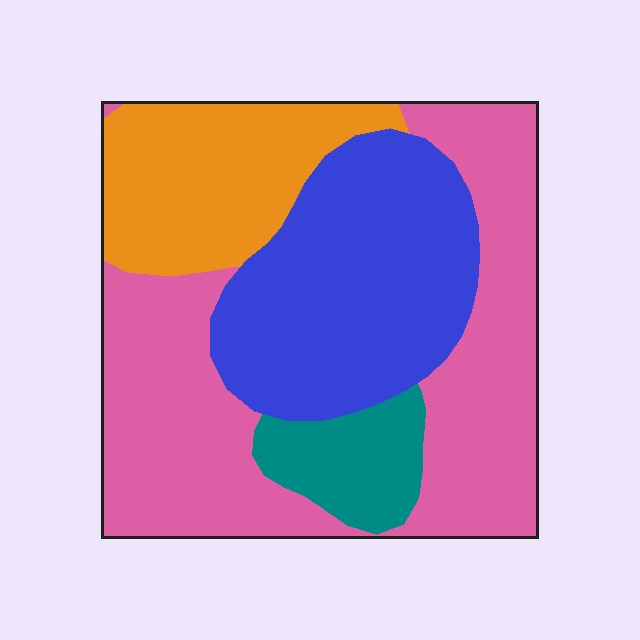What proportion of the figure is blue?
Blue covers roughly 30% of the figure.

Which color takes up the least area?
Teal, at roughly 10%.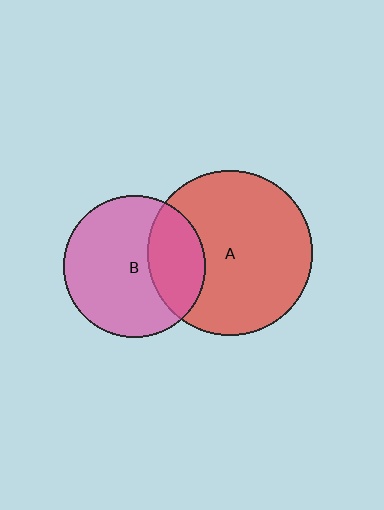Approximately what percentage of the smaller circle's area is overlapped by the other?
Approximately 30%.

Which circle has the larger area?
Circle A (red).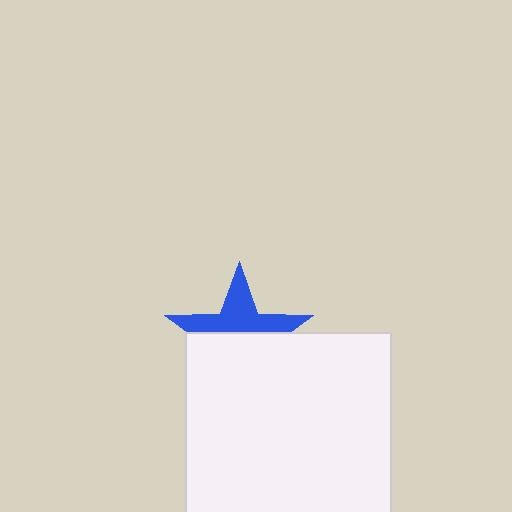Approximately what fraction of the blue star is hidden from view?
Roughly 56% of the blue star is hidden behind the white square.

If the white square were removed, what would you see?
You would see the complete blue star.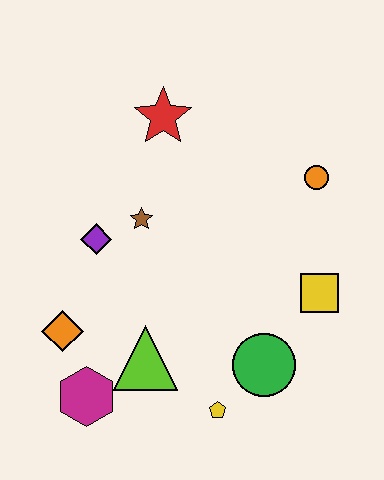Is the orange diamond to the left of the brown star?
Yes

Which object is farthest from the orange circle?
The magenta hexagon is farthest from the orange circle.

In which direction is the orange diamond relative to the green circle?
The orange diamond is to the left of the green circle.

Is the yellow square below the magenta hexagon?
No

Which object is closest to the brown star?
The purple diamond is closest to the brown star.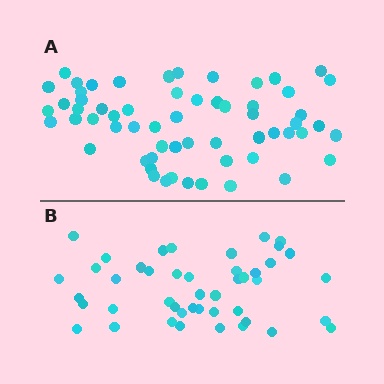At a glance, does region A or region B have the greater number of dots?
Region A (the top region) has more dots.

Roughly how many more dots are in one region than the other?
Region A has approximately 15 more dots than region B.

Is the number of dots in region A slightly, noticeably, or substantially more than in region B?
Region A has noticeably more, but not dramatically so. The ratio is roughly 1.3 to 1.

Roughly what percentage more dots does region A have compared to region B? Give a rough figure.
About 35% more.